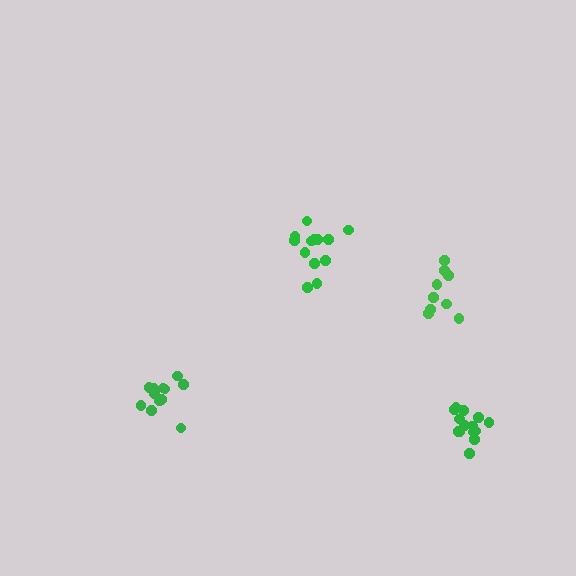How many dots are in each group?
Group 1: 12 dots, Group 2: 9 dots, Group 3: 14 dots, Group 4: 13 dots (48 total).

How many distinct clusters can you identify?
There are 4 distinct clusters.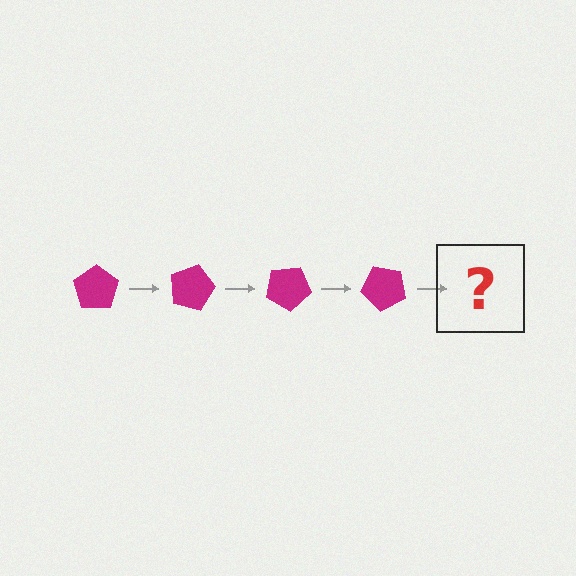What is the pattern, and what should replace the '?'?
The pattern is that the pentagon rotates 15 degrees each step. The '?' should be a magenta pentagon rotated 60 degrees.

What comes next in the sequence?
The next element should be a magenta pentagon rotated 60 degrees.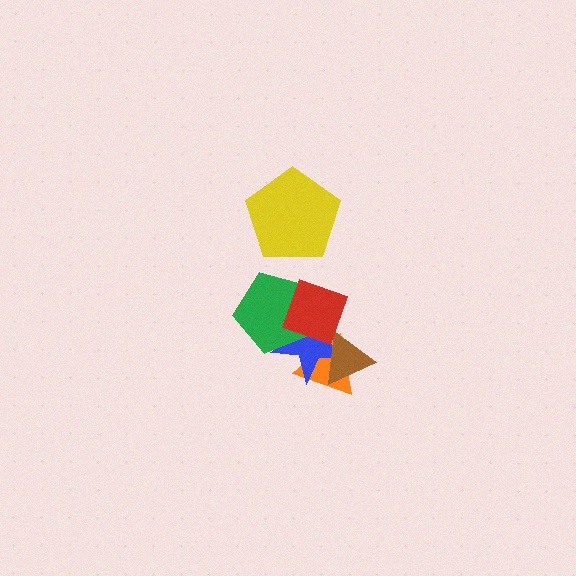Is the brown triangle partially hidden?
Yes, it is partially covered by another shape.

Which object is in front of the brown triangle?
The red diamond is in front of the brown triangle.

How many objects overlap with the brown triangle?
3 objects overlap with the brown triangle.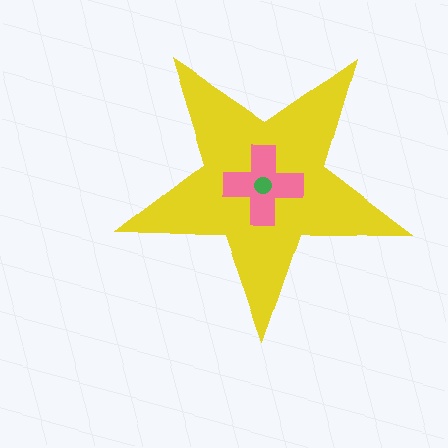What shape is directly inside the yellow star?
The pink cross.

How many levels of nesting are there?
3.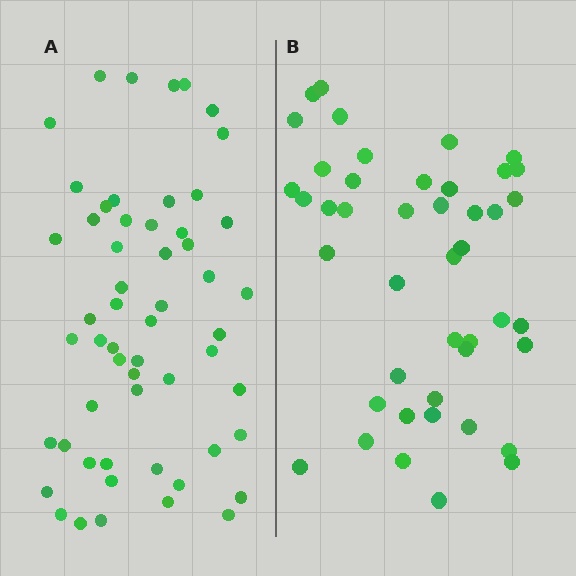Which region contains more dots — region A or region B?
Region A (the left region) has more dots.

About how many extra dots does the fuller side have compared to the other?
Region A has roughly 12 or so more dots than region B.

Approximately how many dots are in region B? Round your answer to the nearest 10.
About 40 dots. (The exact count is 44, which rounds to 40.)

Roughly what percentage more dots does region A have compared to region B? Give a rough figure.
About 25% more.